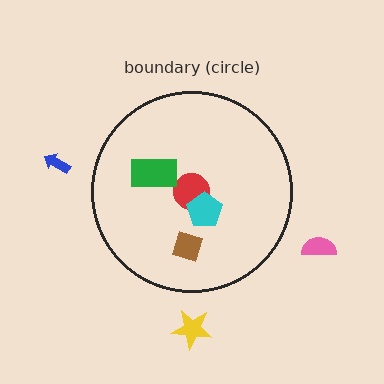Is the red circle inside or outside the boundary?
Inside.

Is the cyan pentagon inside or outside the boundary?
Inside.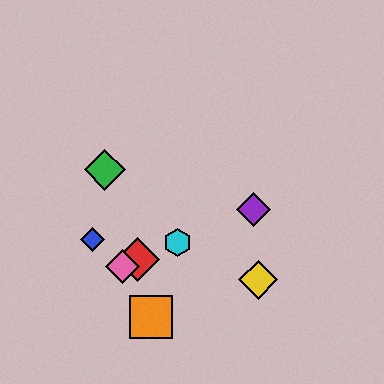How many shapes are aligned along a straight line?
4 shapes (the red diamond, the purple diamond, the cyan hexagon, the pink diamond) are aligned along a straight line.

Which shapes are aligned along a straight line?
The red diamond, the purple diamond, the cyan hexagon, the pink diamond are aligned along a straight line.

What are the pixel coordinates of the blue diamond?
The blue diamond is at (93, 239).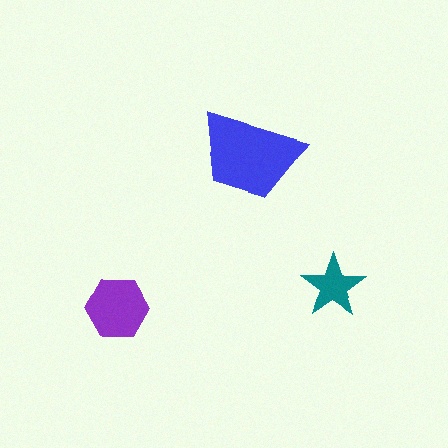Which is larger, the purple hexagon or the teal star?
The purple hexagon.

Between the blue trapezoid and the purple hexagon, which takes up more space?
The blue trapezoid.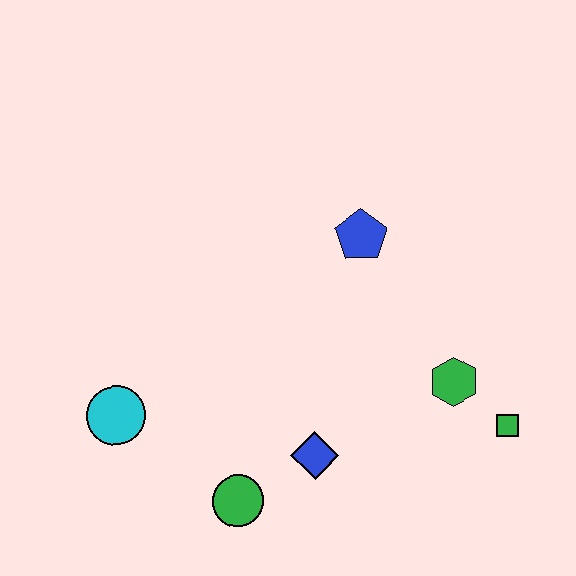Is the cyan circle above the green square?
Yes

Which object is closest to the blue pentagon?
The green hexagon is closest to the blue pentagon.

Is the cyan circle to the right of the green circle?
No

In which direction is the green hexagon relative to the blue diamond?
The green hexagon is to the right of the blue diamond.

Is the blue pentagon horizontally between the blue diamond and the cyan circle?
No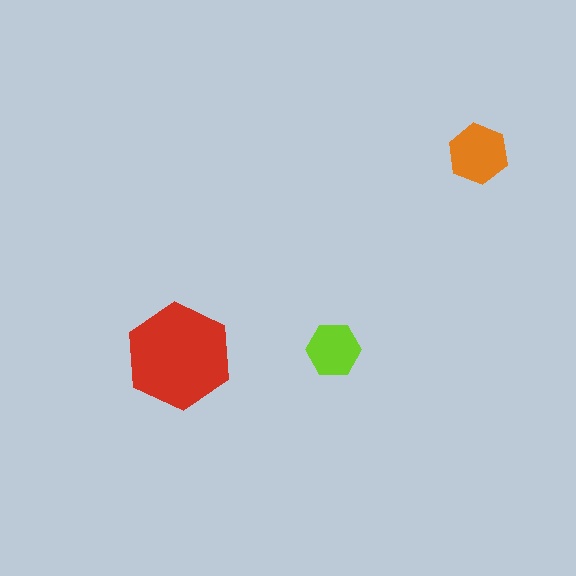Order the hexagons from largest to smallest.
the red one, the orange one, the lime one.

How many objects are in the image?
There are 3 objects in the image.